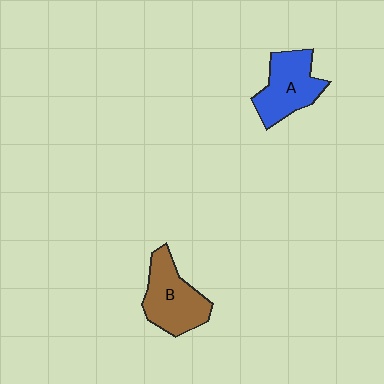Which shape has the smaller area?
Shape A (blue).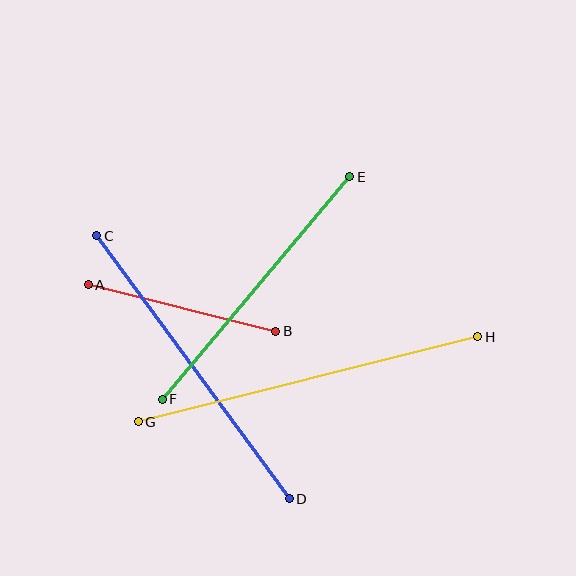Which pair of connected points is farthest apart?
Points G and H are farthest apart.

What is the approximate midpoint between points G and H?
The midpoint is at approximately (308, 379) pixels.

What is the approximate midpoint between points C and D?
The midpoint is at approximately (193, 367) pixels.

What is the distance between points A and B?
The distance is approximately 193 pixels.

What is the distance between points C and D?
The distance is approximately 326 pixels.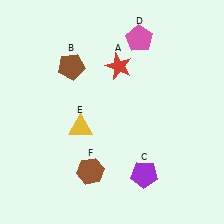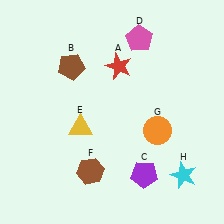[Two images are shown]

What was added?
An orange circle (G), a cyan star (H) were added in Image 2.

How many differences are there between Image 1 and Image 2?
There are 2 differences between the two images.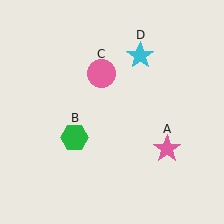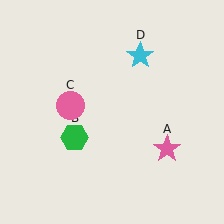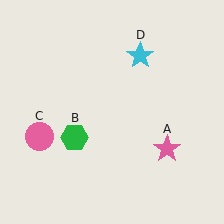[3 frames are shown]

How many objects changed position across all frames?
1 object changed position: pink circle (object C).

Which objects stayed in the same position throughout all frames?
Pink star (object A) and green hexagon (object B) and cyan star (object D) remained stationary.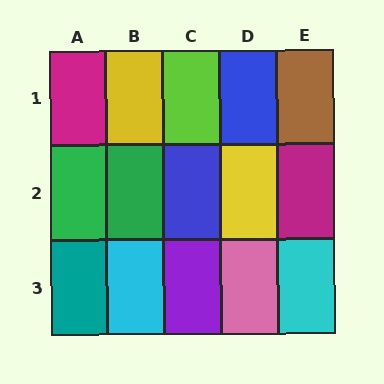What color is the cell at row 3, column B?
Cyan.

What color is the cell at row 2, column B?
Green.